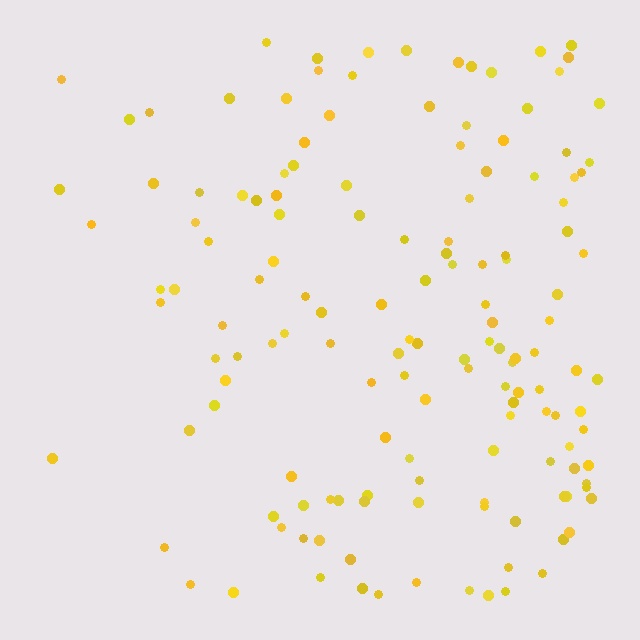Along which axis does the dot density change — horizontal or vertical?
Horizontal.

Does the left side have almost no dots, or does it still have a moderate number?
Still a moderate number, just noticeably fewer than the right.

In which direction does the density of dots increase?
From left to right, with the right side densest.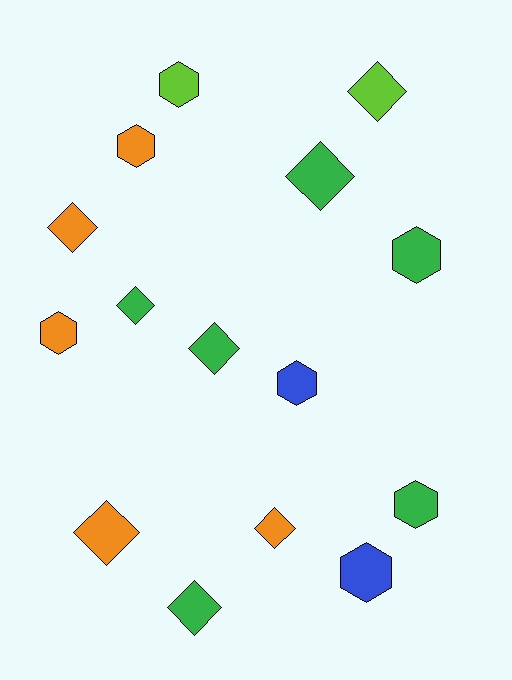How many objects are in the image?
There are 15 objects.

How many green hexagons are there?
There are 2 green hexagons.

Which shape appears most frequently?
Diamond, with 8 objects.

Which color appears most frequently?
Green, with 6 objects.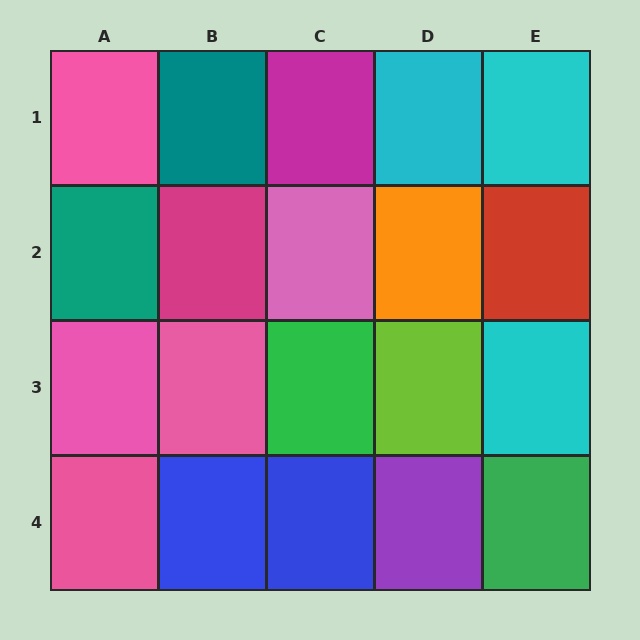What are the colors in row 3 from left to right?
Pink, pink, green, lime, cyan.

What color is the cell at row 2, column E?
Red.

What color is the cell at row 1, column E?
Cyan.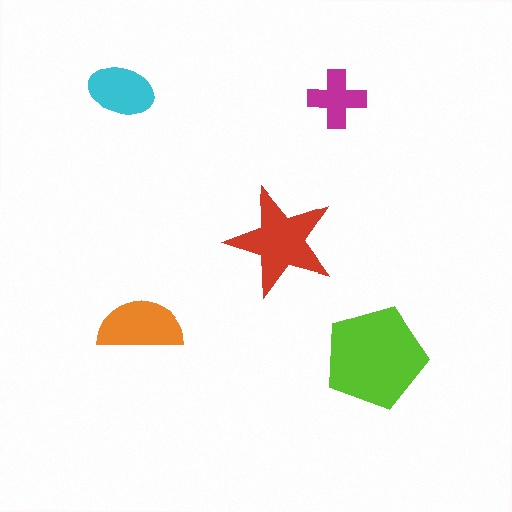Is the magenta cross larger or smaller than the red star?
Smaller.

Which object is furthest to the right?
The lime pentagon is rightmost.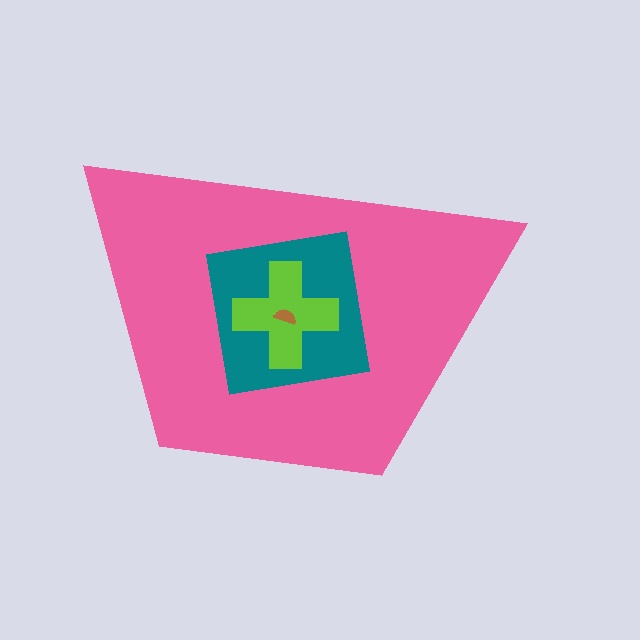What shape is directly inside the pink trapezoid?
The teal square.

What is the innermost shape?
The brown semicircle.